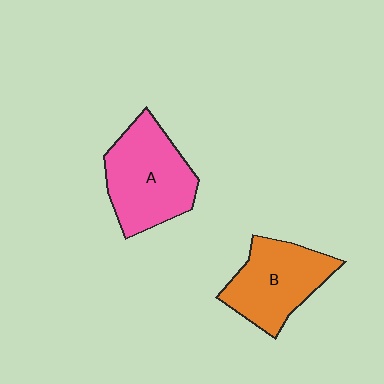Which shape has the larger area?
Shape A (pink).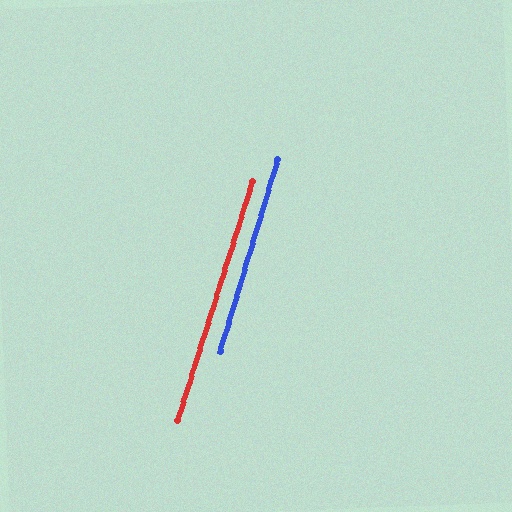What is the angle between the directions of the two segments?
Approximately 1 degree.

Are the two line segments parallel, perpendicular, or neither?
Parallel — their directions differ by only 0.7°.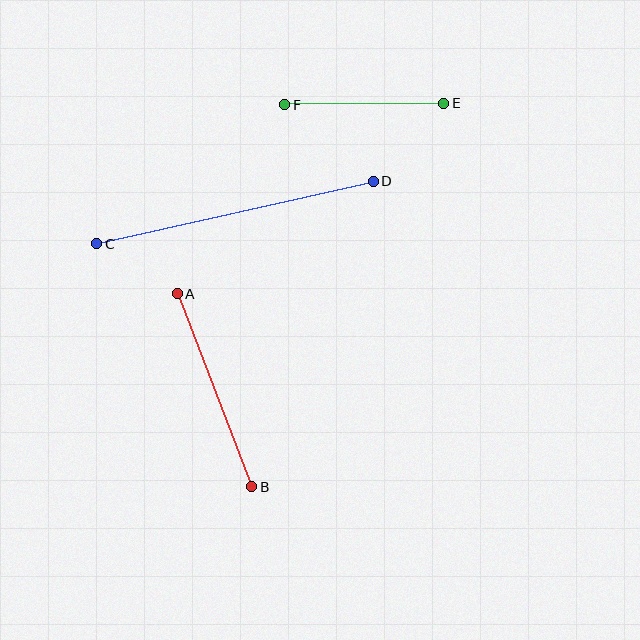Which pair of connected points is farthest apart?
Points C and D are farthest apart.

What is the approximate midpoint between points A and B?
The midpoint is at approximately (214, 390) pixels.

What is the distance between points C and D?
The distance is approximately 284 pixels.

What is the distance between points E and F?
The distance is approximately 159 pixels.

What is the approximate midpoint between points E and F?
The midpoint is at approximately (364, 104) pixels.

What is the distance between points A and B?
The distance is approximately 207 pixels.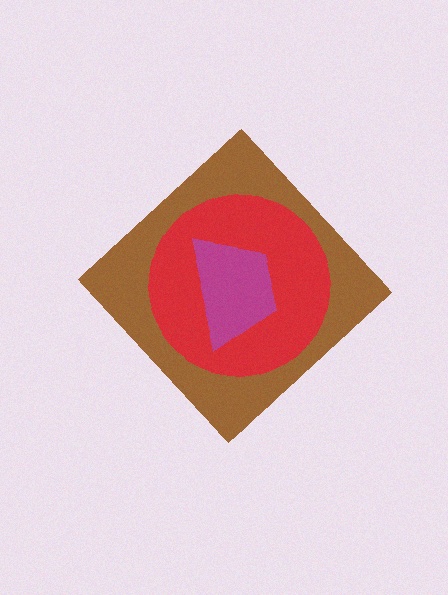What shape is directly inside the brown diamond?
The red circle.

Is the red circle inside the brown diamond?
Yes.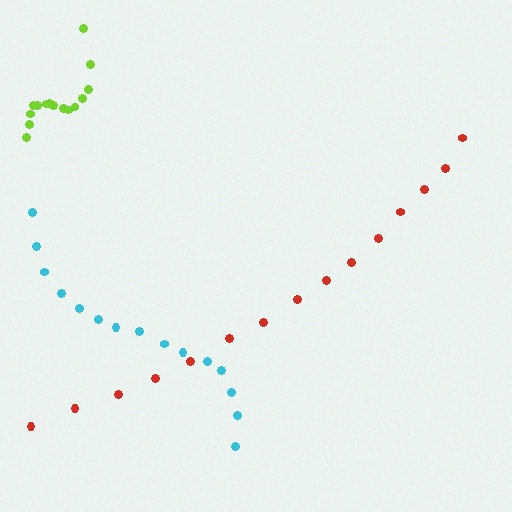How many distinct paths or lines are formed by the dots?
There are 3 distinct paths.